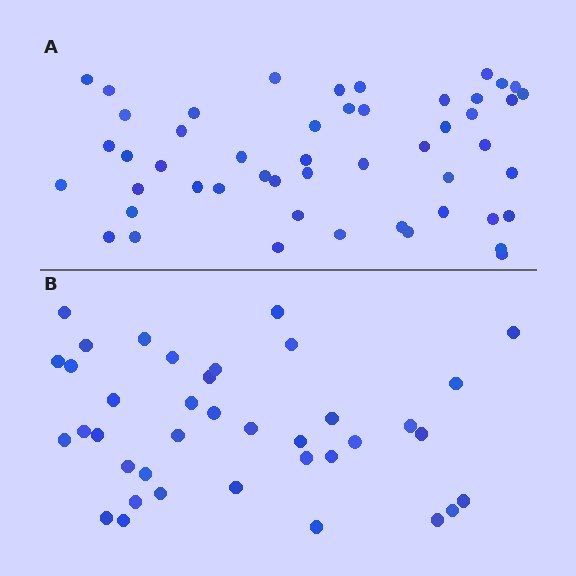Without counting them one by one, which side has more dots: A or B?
Region A (the top region) has more dots.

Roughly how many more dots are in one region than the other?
Region A has roughly 12 or so more dots than region B.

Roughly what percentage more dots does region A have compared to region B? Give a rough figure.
About 30% more.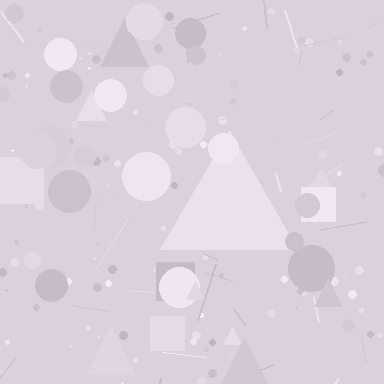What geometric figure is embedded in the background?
A triangle is embedded in the background.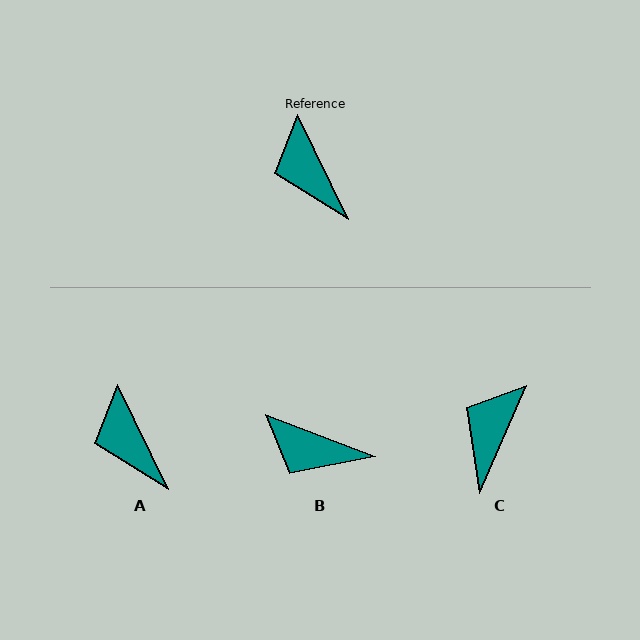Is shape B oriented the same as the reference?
No, it is off by about 43 degrees.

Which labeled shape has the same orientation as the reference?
A.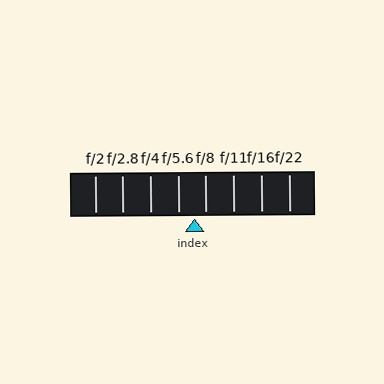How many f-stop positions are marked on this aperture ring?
There are 8 f-stop positions marked.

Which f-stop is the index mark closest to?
The index mark is closest to f/8.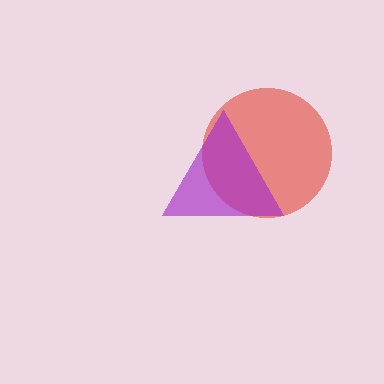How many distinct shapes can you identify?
There are 2 distinct shapes: a red circle, a purple triangle.